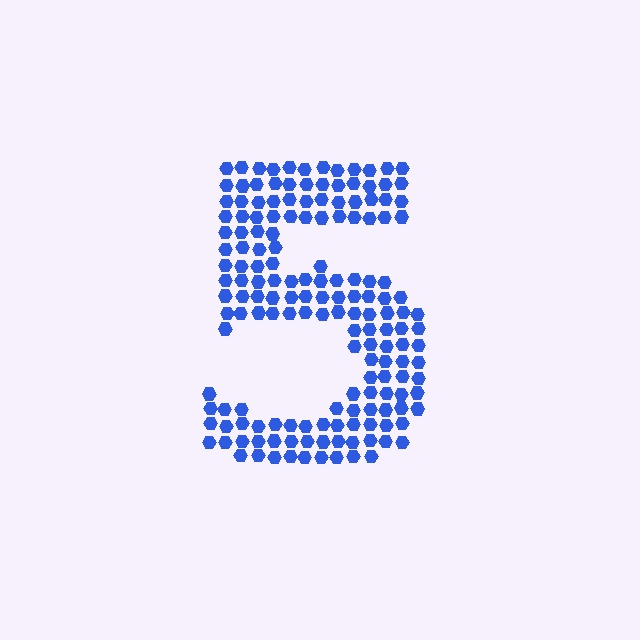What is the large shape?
The large shape is the digit 5.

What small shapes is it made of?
It is made of small hexagons.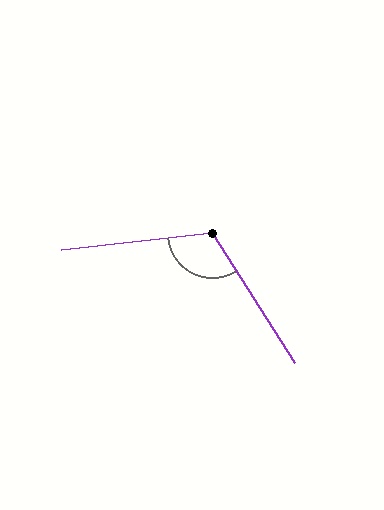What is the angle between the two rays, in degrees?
Approximately 116 degrees.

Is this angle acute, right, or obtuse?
It is obtuse.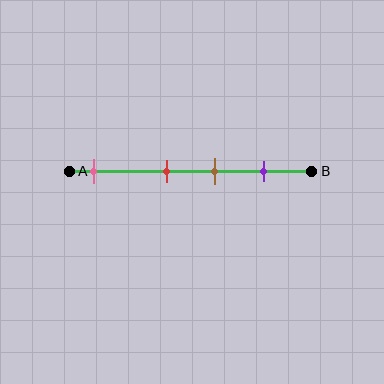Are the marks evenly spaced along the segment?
No, the marks are not evenly spaced.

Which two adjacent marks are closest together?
The red and brown marks are the closest adjacent pair.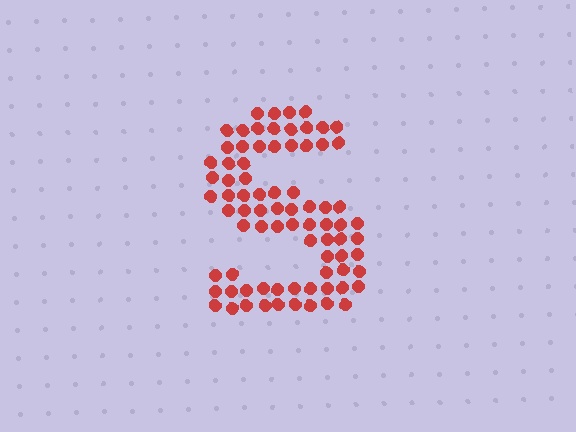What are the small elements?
The small elements are circles.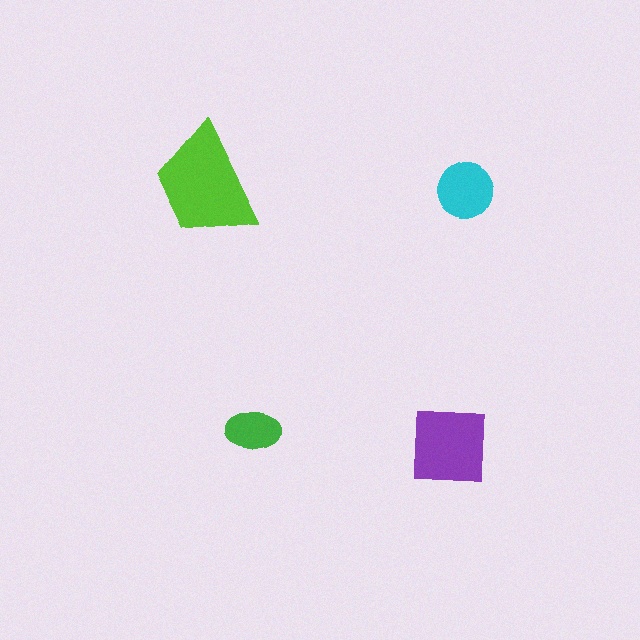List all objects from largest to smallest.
The lime trapezoid, the purple square, the cyan circle, the green ellipse.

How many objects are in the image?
There are 4 objects in the image.